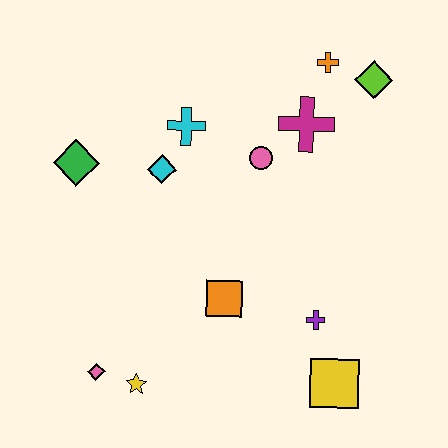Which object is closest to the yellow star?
The pink diamond is closest to the yellow star.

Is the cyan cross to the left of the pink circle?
Yes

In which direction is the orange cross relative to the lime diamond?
The orange cross is to the left of the lime diamond.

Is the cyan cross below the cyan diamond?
No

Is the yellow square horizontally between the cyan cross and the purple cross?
No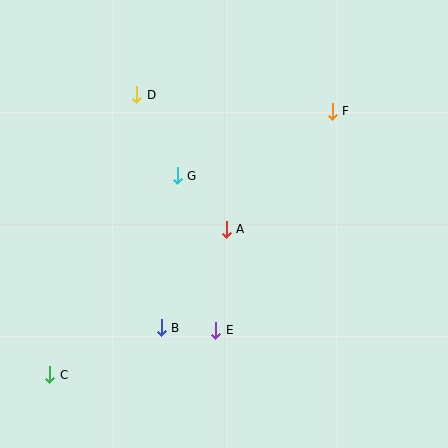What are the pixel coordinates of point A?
Point A is at (226, 229).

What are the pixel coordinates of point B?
Point B is at (161, 328).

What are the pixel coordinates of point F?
Point F is at (332, 111).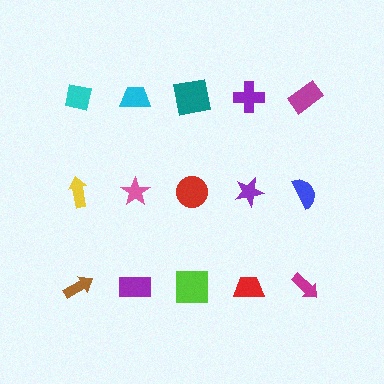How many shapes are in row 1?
5 shapes.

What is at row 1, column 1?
A cyan square.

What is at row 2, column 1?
A yellow arrow.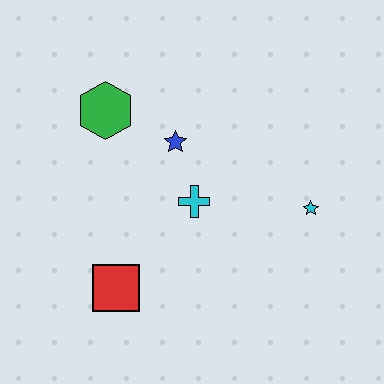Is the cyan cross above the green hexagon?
No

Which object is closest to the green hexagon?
The blue star is closest to the green hexagon.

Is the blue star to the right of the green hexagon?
Yes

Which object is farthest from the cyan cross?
The green hexagon is farthest from the cyan cross.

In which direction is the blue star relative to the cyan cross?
The blue star is above the cyan cross.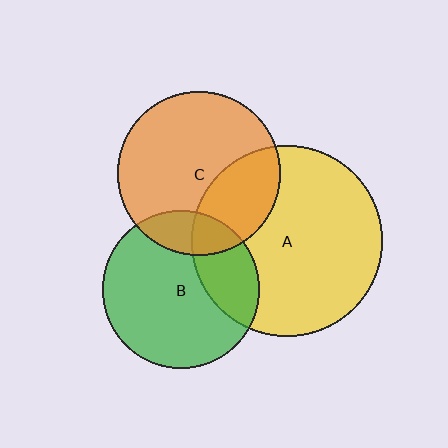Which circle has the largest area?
Circle A (yellow).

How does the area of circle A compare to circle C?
Approximately 1.4 times.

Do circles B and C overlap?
Yes.